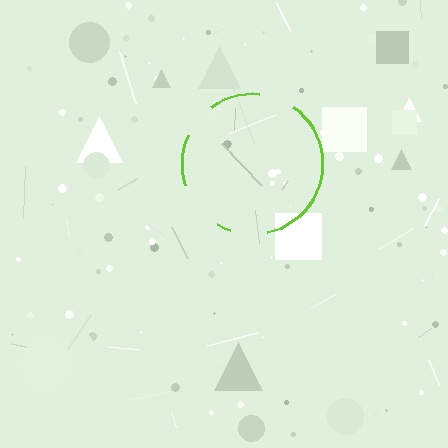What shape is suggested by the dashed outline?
The dashed outline suggests a circle.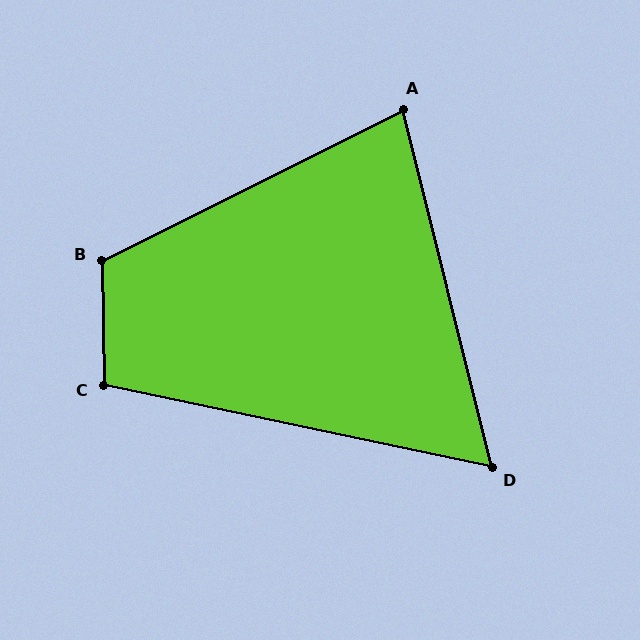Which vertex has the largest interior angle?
B, at approximately 116 degrees.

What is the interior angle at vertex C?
Approximately 103 degrees (obtuse).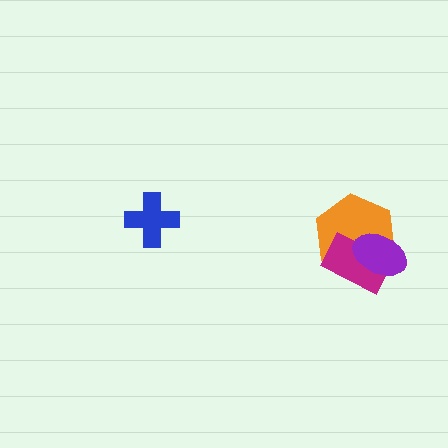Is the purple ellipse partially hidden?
No, no other shape covers it.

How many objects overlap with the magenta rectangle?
2 objects overlap with the magenta rectangle.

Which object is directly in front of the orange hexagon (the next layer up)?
The magenta rectangle is directly in front of the orange hexagon.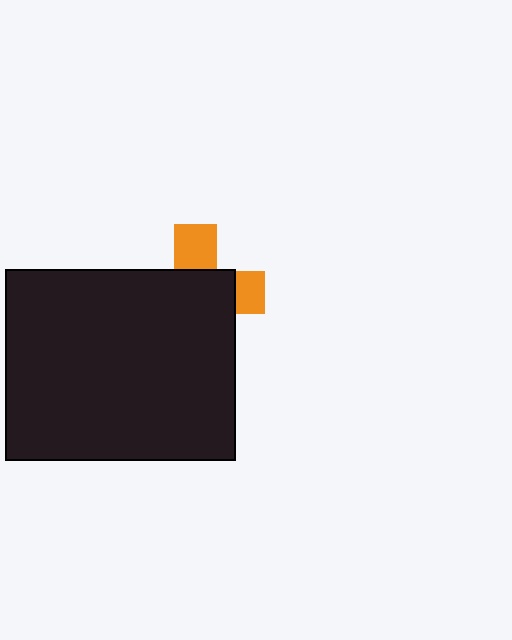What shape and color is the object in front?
The object in front is a black rectangle.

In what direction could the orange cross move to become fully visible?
The orange cross could move up. That would shift it out from behind the black rectangle entirely.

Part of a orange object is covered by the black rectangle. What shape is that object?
It is a cross.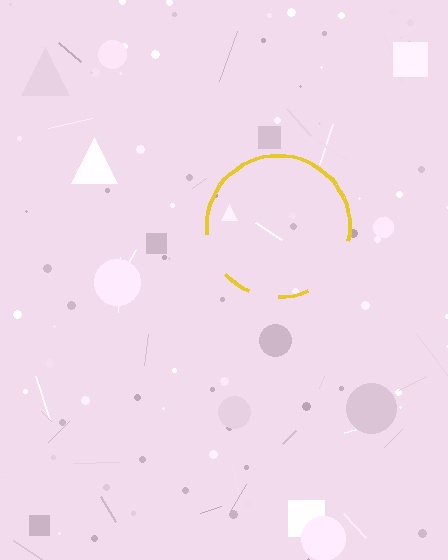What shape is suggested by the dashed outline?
The dashed outline suggests a circle.